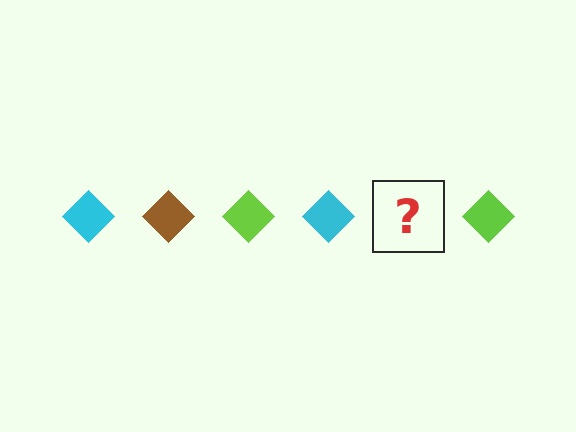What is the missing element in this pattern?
The missing element is a brown diamond.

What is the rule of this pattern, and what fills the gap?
The rule is that the pattern cycles through cyan, brown, lime diamonds. The gap should be filled with a brown diamond.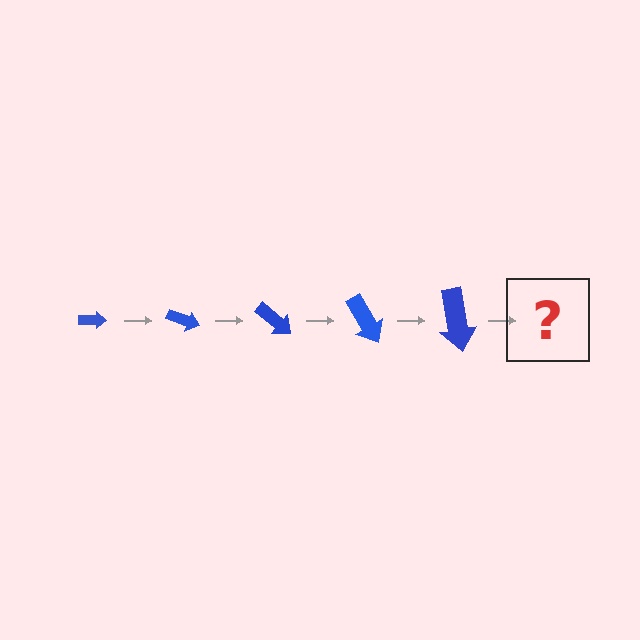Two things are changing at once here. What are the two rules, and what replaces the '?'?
The two rules are that the arrow grows larger each step and it rotates 20 degrees each step. The '?' should be an arrow, larger than the previous one and rotated 100 degrees from the start.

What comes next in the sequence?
The next element should be an arrow, larger than the previous one and rotated 100 degrees from the start.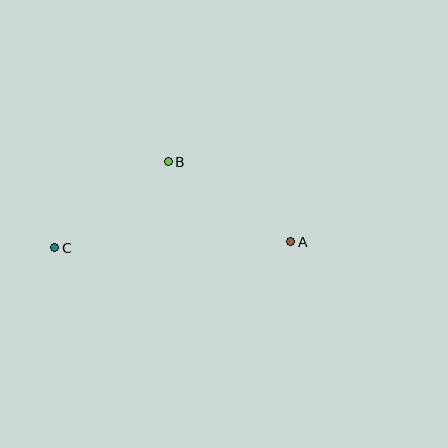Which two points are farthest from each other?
Points A and C are farthest from each other.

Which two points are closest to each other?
Points B and C are closest to each other.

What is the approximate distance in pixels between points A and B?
The distance between A and B is approximately 147 pixels.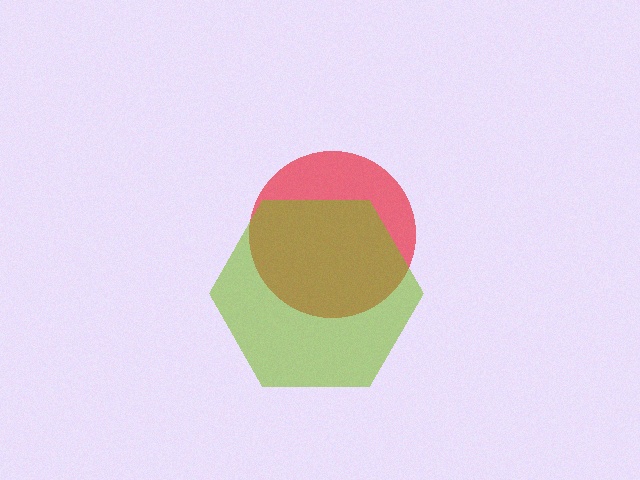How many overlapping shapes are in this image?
There are 2 overlapping shapes in the image.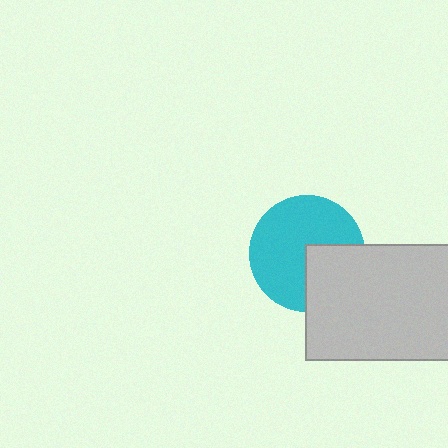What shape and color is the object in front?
The object in front is a light gray rectangle.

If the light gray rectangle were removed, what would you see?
You would see the complete cyan circle.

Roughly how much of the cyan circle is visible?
Most of it is visible (roughly 69%).